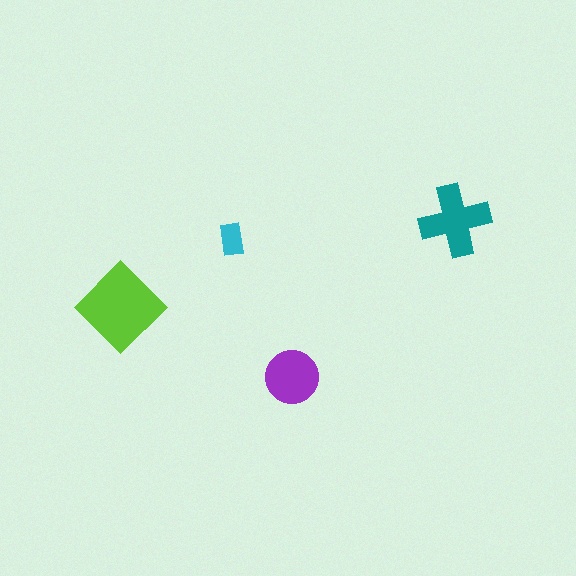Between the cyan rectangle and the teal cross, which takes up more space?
The teal cross.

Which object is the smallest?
The cyan rectangle.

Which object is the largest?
The lime diamond.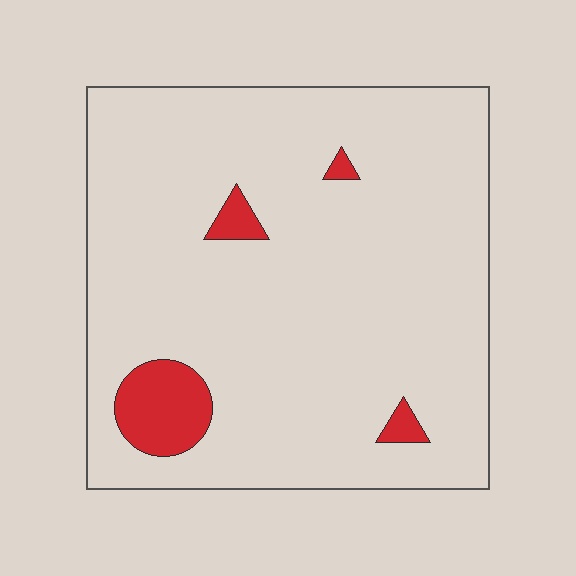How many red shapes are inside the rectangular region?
4.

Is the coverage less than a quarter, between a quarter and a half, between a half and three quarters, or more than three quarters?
Less than a quarter.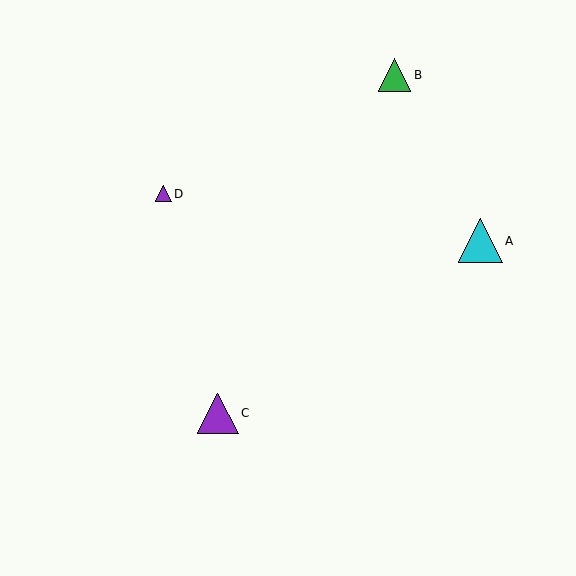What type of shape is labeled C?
Shape C is a purple triangle.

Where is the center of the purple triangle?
The center of the purple triangle is at (163, 194).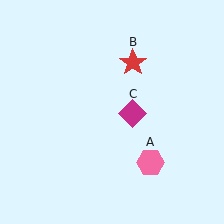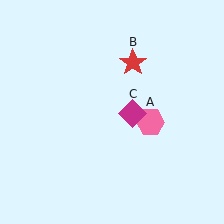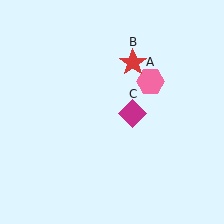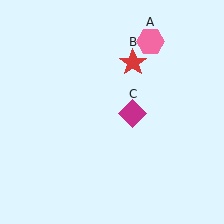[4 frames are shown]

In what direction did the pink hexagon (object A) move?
The pink hexagon (object A) moved up.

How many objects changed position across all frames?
1 object changed position: pink hexagon (object A).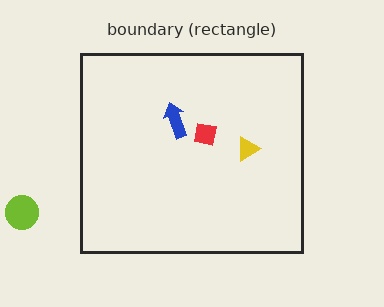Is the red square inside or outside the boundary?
Inside.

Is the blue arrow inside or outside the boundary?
Inside.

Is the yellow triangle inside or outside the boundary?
Inside.